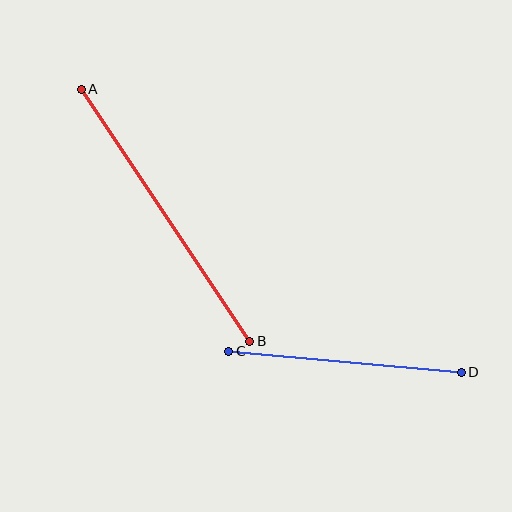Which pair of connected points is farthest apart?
Points A and B are farthest apart.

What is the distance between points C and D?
The distance is approximately 233 pixels.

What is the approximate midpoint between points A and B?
The midpoint is at approximately (165, 215) pixels.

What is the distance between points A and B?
The distance is approximately 303 pixels.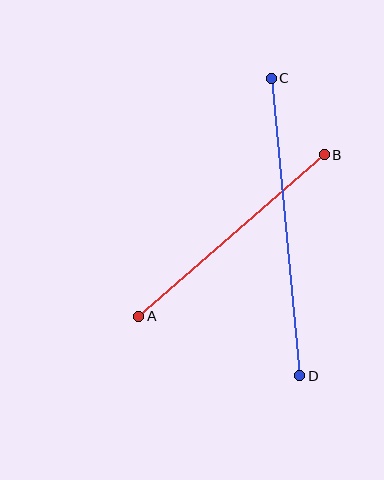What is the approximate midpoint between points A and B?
The midpoint is at approximately (231, 235) pixels.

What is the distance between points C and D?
The distance is approximately 299 pixels.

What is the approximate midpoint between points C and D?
The midpoint is at approximately (285, 227) pixels.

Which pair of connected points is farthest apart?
Points C and D are farthest apart.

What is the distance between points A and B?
The distance is approximately 246 pixels.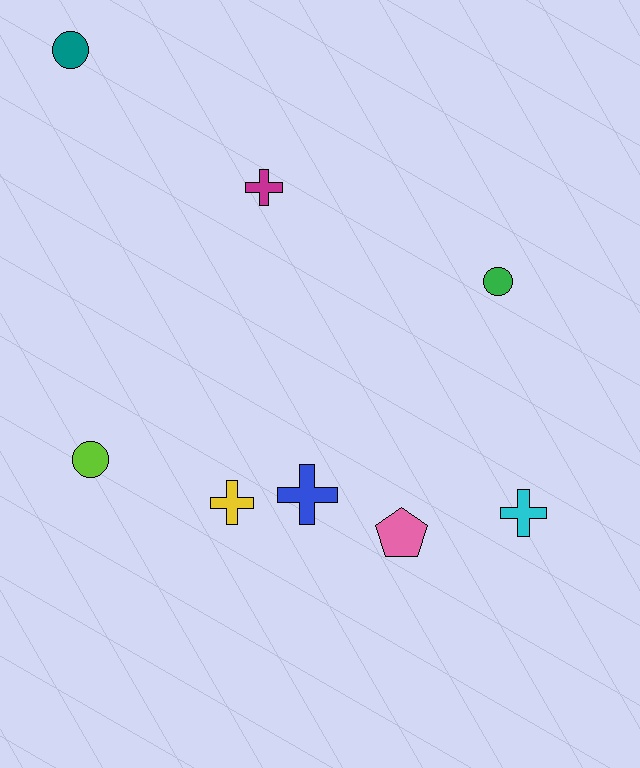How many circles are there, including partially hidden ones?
There are 3 circles.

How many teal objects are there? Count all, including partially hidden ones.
There is 1 teal object.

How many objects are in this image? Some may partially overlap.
There are 8 objects.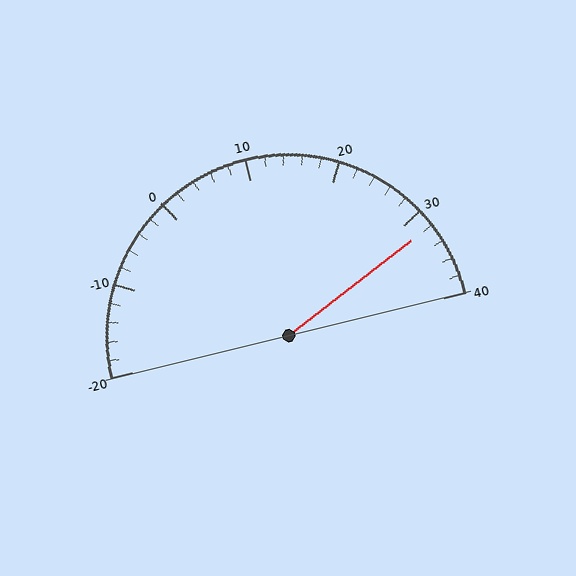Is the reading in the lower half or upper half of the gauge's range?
The reading is in the upper half of the range (-20 to 40).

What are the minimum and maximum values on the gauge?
The gauge ranges from -20 to 40.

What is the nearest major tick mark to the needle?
The nearest major tick mark is 30.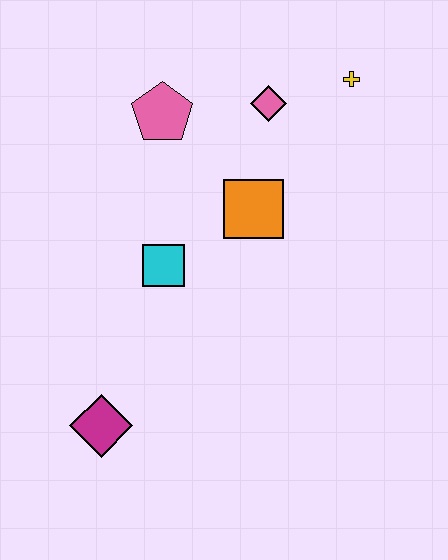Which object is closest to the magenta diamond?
The cyan square is closest to the magenta diamond.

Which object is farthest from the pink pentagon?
The magenta diamond is farthest from the pink pentagon.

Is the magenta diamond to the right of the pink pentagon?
No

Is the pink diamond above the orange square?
Yes